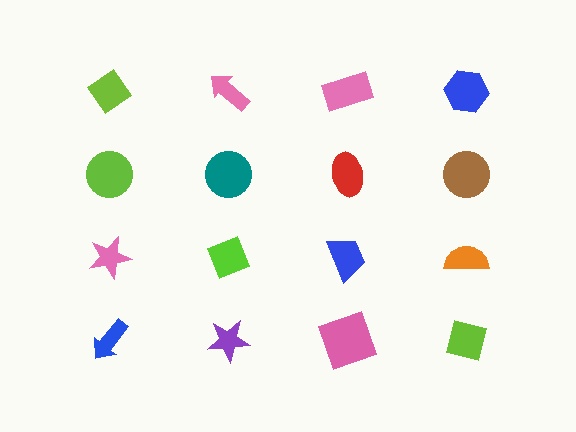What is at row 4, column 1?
A blue arrow.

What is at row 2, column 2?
A teal circle.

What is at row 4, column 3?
A pink square.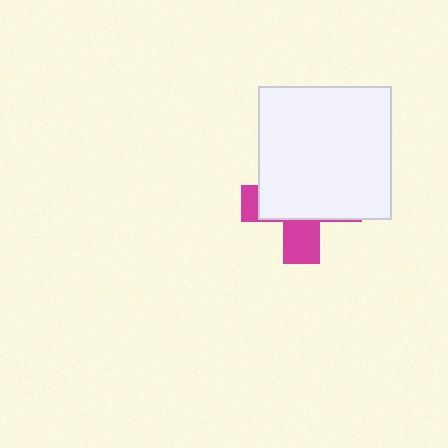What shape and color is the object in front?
The object in front is a white square.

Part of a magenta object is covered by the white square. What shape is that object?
It is a cross.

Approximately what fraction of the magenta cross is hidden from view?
Roughly 69% of the magenta cross is hidden behind the white square.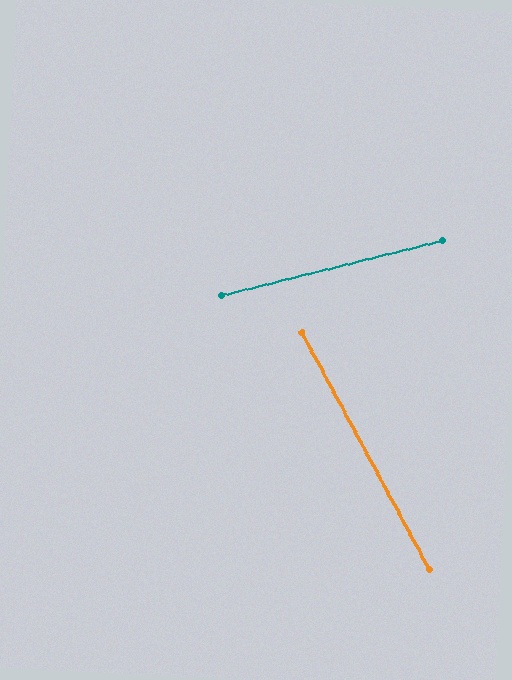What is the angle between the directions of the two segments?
Approximately 76 degrees.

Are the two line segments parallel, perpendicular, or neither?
Neither parallel nor perpendicular — they differ by about 76°.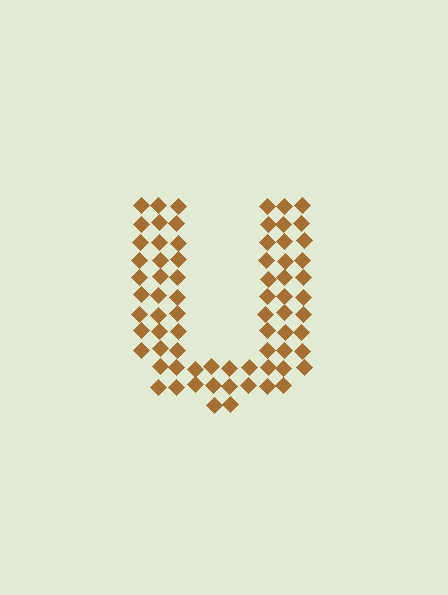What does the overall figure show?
The overall figure shows the letter U.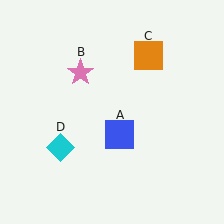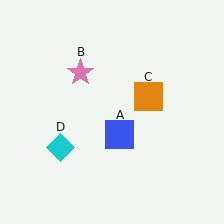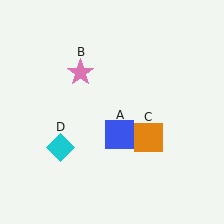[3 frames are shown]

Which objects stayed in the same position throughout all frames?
Blue square (object A) and pink star (object B) and cyan diamond (object D) remained stationary.